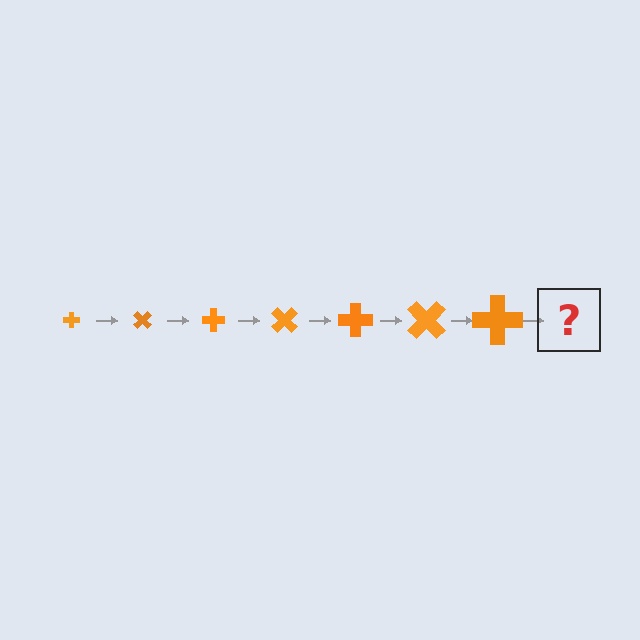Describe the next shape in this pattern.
It should be a cross, larger than the previous one and rotated 315 degrees from the start.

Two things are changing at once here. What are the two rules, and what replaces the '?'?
The two rules are that the cross grows larger each step and it rotates 45 degrees each step. The '?' should be a cross, larger than the previous one and rotated 315 degrees from the start.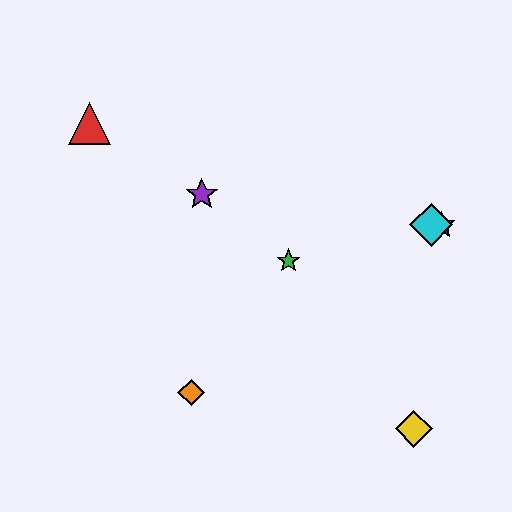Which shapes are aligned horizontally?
The blue star, the cyan diamond are aligned horizontally.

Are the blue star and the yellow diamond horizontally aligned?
No, the blue star is at y≈225 and the yellow diamond is at y≈429.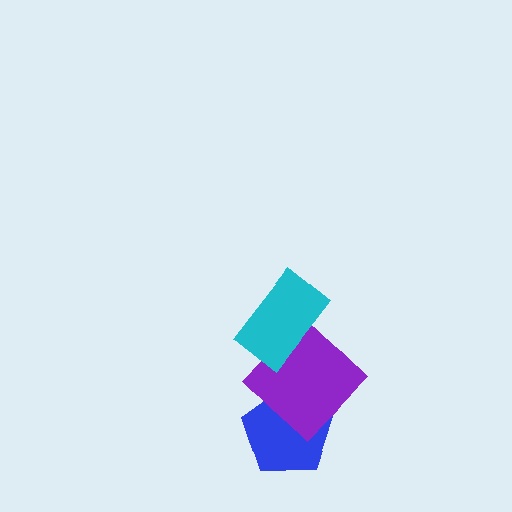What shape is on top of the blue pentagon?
The purple diamond is on top of the blue pentagon.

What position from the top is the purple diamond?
The purple diamond is 2nd from the top.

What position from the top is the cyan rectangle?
The cyan rectangle is 1st from the top.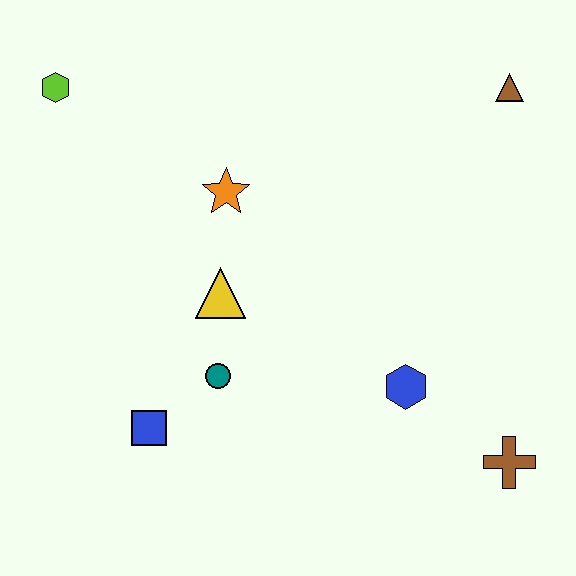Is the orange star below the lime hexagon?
Yes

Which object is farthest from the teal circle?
The brown triangle is farthest from the teal circle.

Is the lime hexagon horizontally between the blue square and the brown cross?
No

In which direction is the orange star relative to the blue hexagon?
The orange star is above the blue hexagon.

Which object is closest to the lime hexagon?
The orange star is closest to the lime hexagon.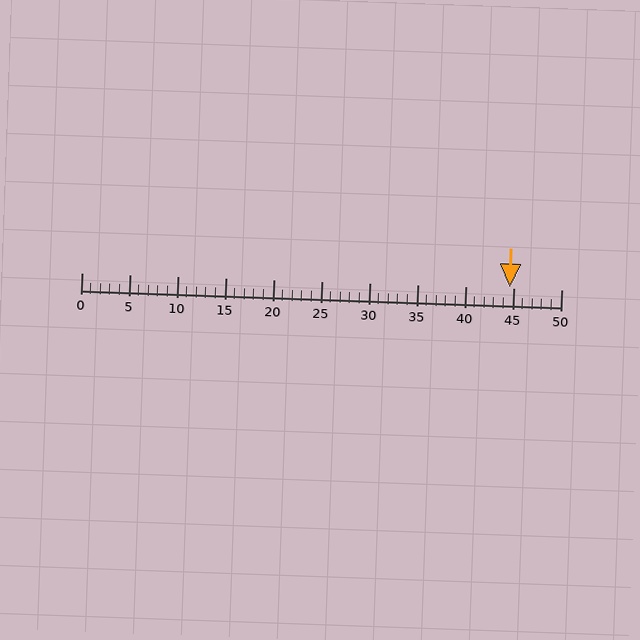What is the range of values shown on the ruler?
The ruler shows values from 0 to 50.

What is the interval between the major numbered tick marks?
The major tick marks are spaced 5 units apart.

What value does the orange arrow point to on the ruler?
The orange arrow points to approximately 45.